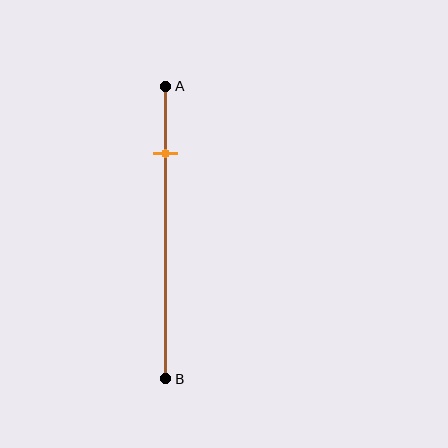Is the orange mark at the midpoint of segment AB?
No, the mark is at about 25% from A, not at the 50% midpoint.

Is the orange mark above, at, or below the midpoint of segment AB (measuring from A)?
The orange mark is above the midpoint of segment AB.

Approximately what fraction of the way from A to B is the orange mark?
The orange mark is approximately 25% of the way from A to B.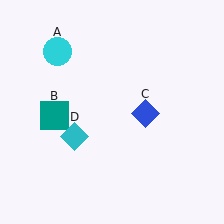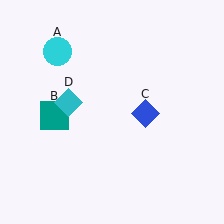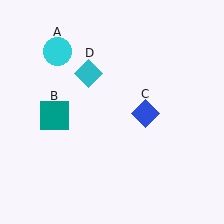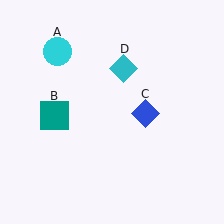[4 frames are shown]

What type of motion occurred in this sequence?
The cyan diamond (object D) rotated clockwise around the center of the scene.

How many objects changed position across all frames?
1 object changed position: cyan diamond (object D).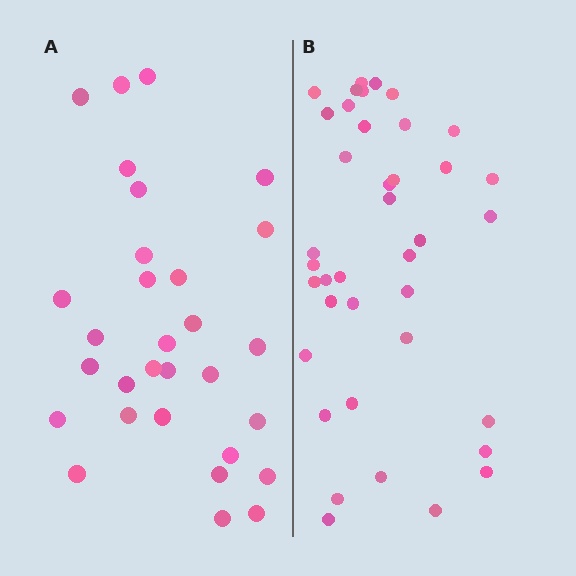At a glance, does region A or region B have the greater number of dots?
Region B (the right region) has more dots.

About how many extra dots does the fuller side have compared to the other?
Region B has roughly 8 or so more dots than region A.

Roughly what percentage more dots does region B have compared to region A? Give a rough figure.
About 30% more.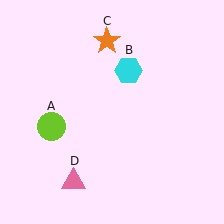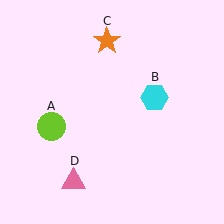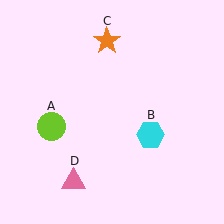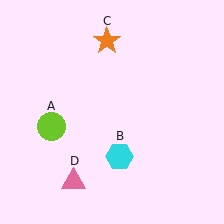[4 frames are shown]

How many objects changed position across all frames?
1 object changed position: cyan hexagon (object B).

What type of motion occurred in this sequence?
The cyan hexagon (object B) rotated clockwise around the center of the scene.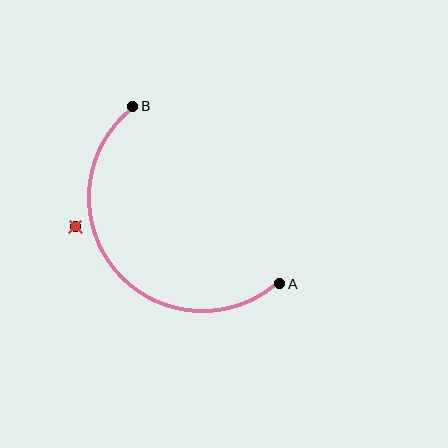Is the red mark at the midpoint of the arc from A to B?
No — the red mark does not lie on the arc at all. It sits slightly outside the curve.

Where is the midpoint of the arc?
The arc midpoint is the point on the curve farthest from the straight line joining A and B. It sits below and to the left of that line.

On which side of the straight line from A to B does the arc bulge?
The arc bulges below and to the left of the straight line connecting A and B.